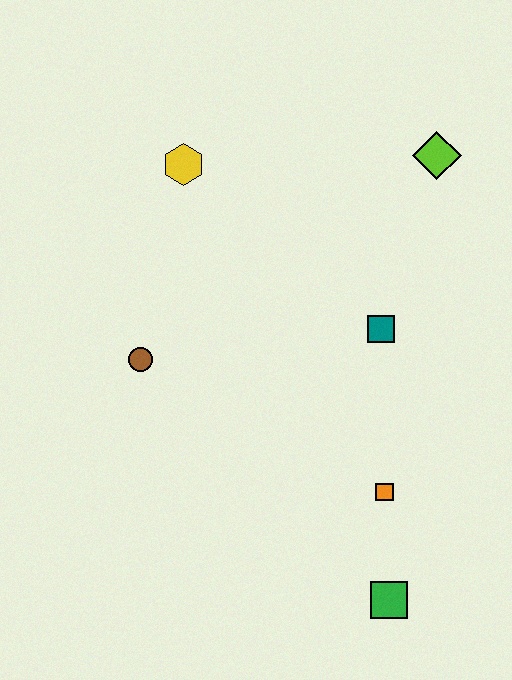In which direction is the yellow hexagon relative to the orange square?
The yellow hexagon is above the orange square.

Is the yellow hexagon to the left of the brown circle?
No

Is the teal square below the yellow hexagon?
Yes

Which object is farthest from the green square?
The yellow hexagon is farthest from the green square.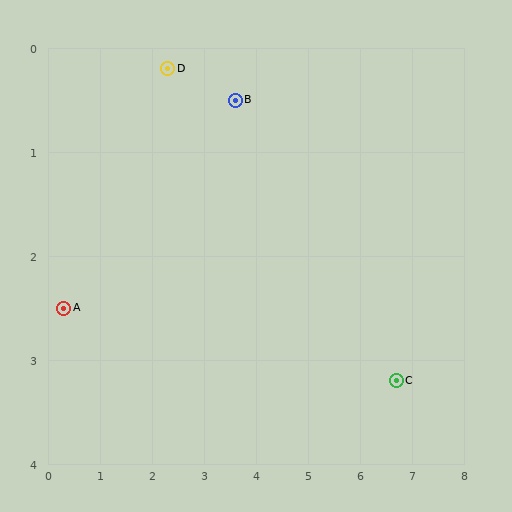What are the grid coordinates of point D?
Point D is at approximately (2.3, 0.2).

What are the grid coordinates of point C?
Point C is at approximately (6.7, 3.2).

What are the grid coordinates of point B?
Point B is at approximately (3.6, 0.5).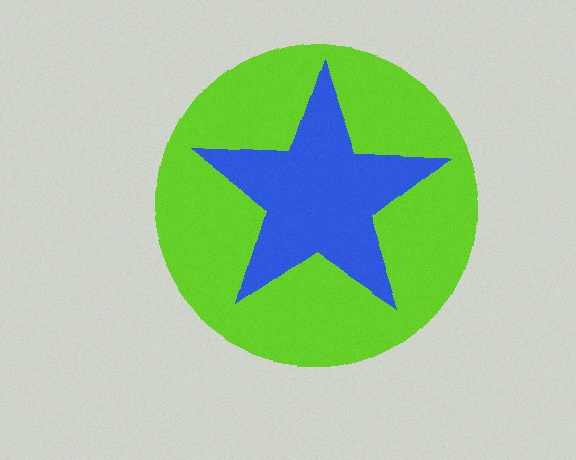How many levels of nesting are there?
2.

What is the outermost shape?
The lime circle.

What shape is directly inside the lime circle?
The blue star.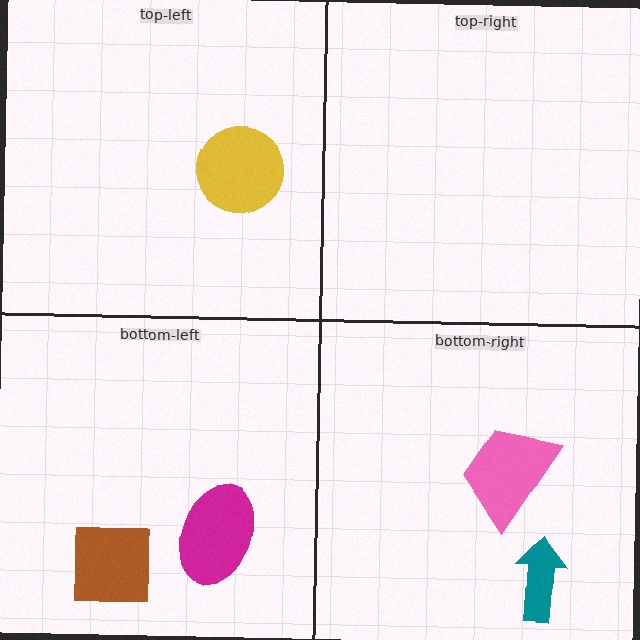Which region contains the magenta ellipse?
The bottom-left region.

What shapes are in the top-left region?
The yellow circle.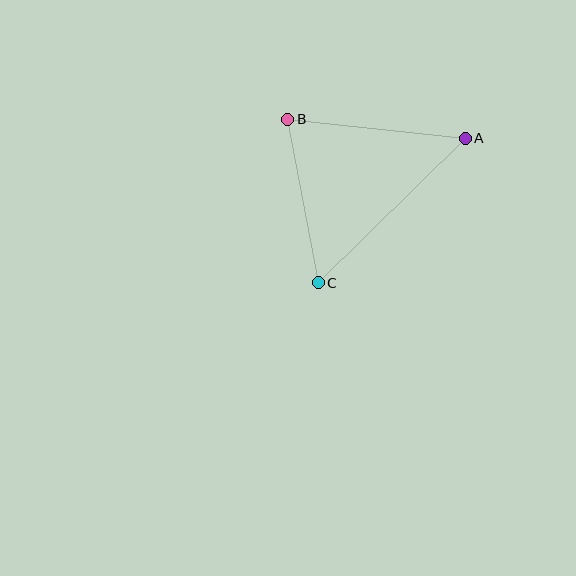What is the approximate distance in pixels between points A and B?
The distance between A and B is approximately 178 pixels.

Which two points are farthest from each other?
Points A and C are farthest from each other.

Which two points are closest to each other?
Points B and C are closest to each other.